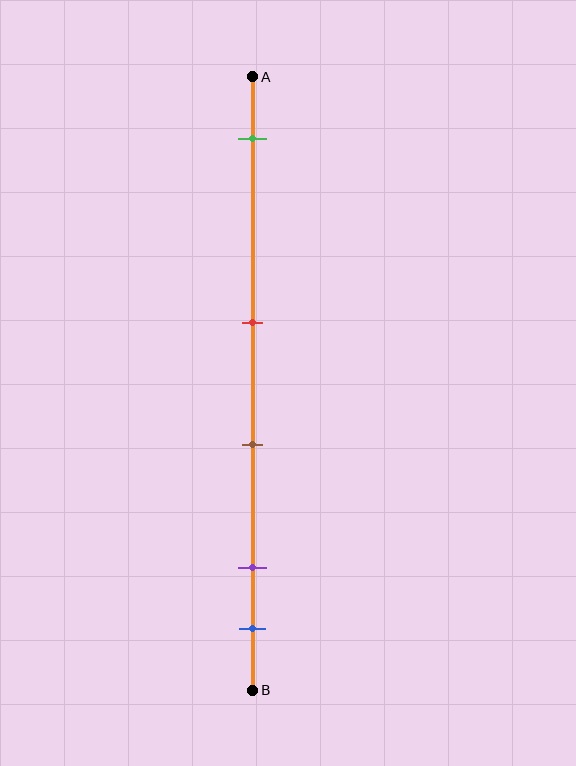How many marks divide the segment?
There are 5 marks dividing the segment.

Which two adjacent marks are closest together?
The purple and blue marks are the closest adjacent pair.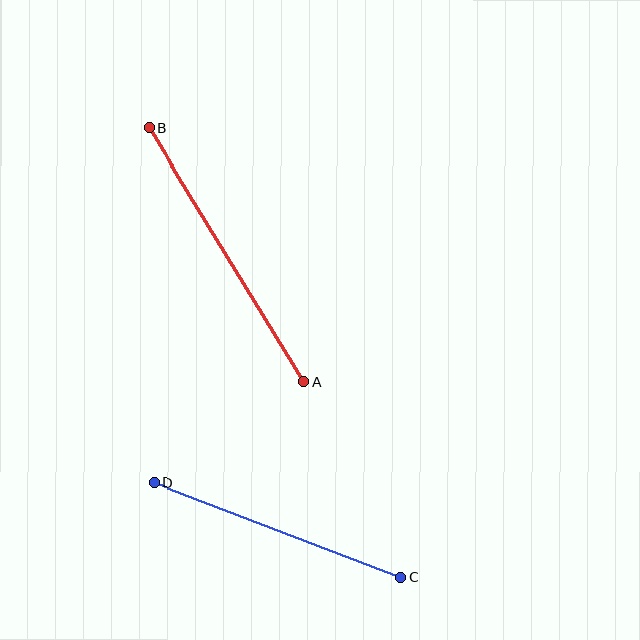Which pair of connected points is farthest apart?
Points A and B are farthest apart.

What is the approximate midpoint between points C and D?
The midpoint is at approximately (278, 530) pixels.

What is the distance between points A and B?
The distance is approximately 297 pixels.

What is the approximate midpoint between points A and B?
The midpoint is at approximately (226, 255) pixels.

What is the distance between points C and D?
The distance is approximately 264 pixels.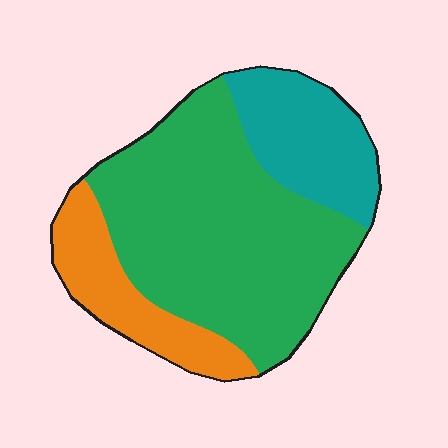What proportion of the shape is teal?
Teal covers around 20% of the shape.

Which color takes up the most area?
Green, at roughly 60%.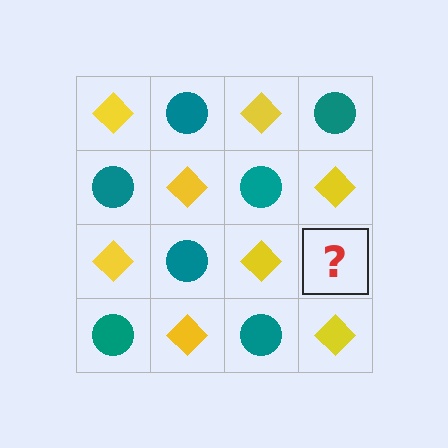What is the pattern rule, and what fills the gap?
The rule is that it alternates yellow diamond and teal circle in a checkerboard pattern. The gap should be filled with a teal circle.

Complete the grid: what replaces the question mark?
The question mark should be replaced with a teal circle.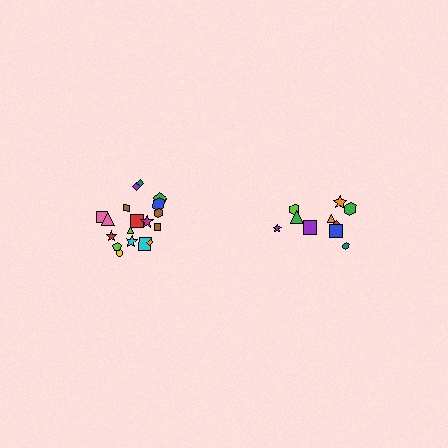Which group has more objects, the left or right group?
The left group.